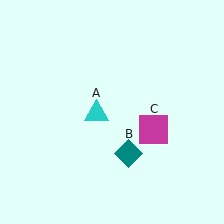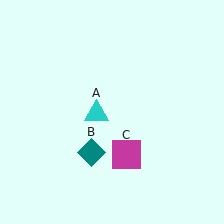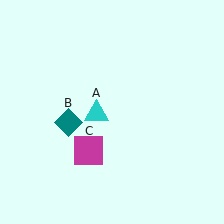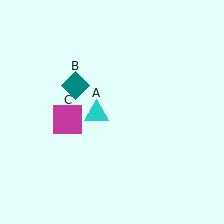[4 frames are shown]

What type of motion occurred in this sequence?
The teal diamond (object B), magenta square (object C) rotated clockwise around the center of the scene.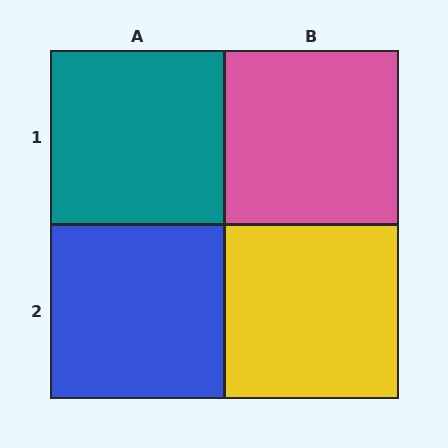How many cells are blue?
1 cell is blue.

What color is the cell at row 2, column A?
Blue.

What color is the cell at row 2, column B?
Yellow.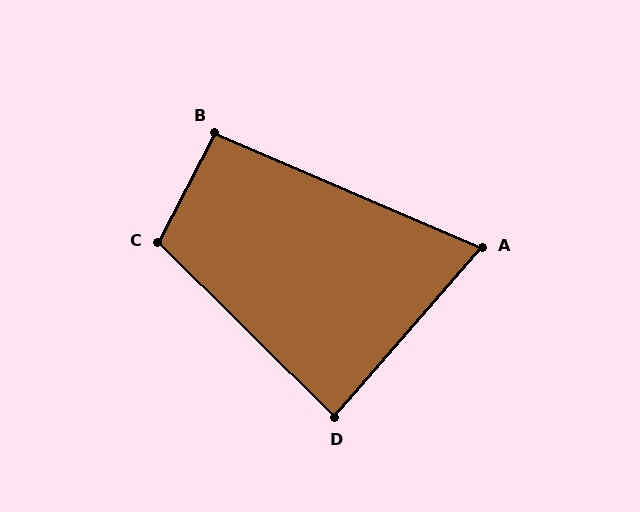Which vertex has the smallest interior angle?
A, at approximately 72 degrees.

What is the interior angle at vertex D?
Approximately 86 degrees (approximately right).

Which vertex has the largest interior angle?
C, at approximately 108 degrees.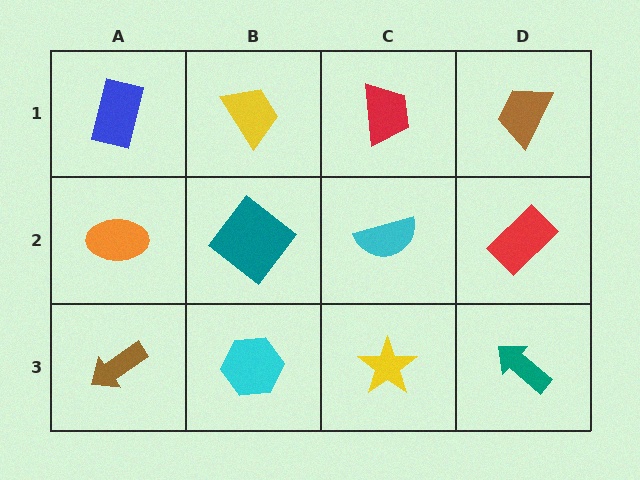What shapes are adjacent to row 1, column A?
An orange ellipse (row 2, column A), a yellow trapezoid (row 1, column B).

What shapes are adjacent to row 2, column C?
A red trapezoid (row 1, column C), a yellow star (row 3, column C), a teal diamond (row 2, column B), a red rectangle (row 2, column D).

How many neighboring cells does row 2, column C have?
4.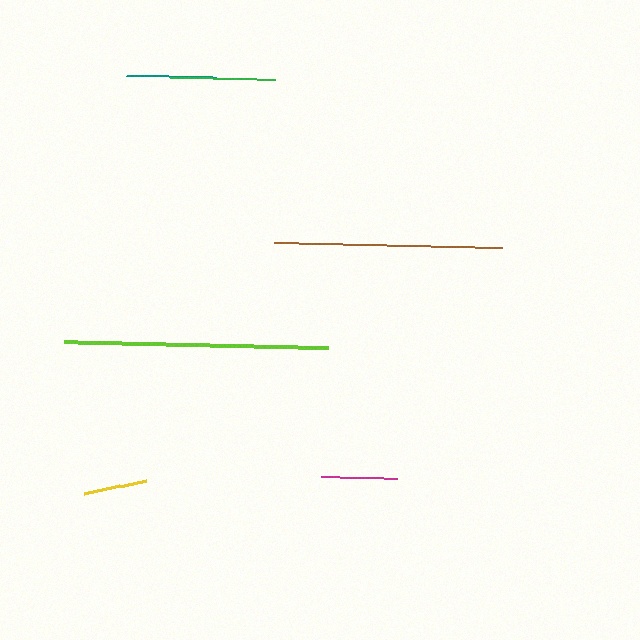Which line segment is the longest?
The lime line is the longest at approximately 264 pixels.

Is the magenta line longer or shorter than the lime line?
The lime line is longer than the magenta line.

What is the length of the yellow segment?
The yellow segment is approximately 64 pixels long.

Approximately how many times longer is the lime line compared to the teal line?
The lime line is approximately 2.9 times the length of the teal line.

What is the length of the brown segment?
The brown segment is approximately 228 pixels long.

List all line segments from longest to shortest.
From longest to shortest: lime, brown, green, teal, magenta, yellow.